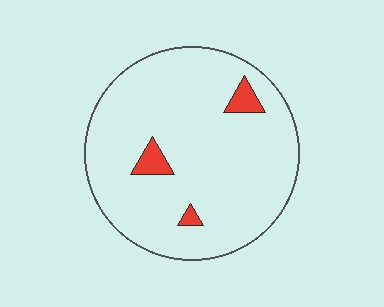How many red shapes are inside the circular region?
3.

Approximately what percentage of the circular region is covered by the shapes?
Approximately 5%.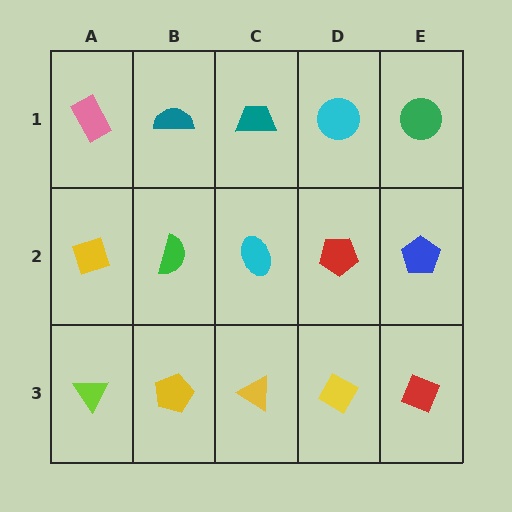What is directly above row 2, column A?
A pink rectangle.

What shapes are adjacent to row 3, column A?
A yellow diamond (row 2, column A), a yellow pentagon (row 3, column B).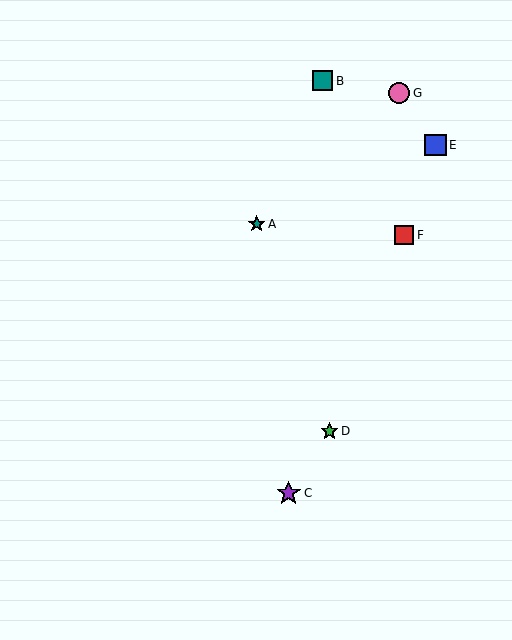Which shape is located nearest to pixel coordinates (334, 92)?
The teal square (labeled B) at (323, 81) is nearest to that location.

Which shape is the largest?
The purple star (labeled C) is the largest.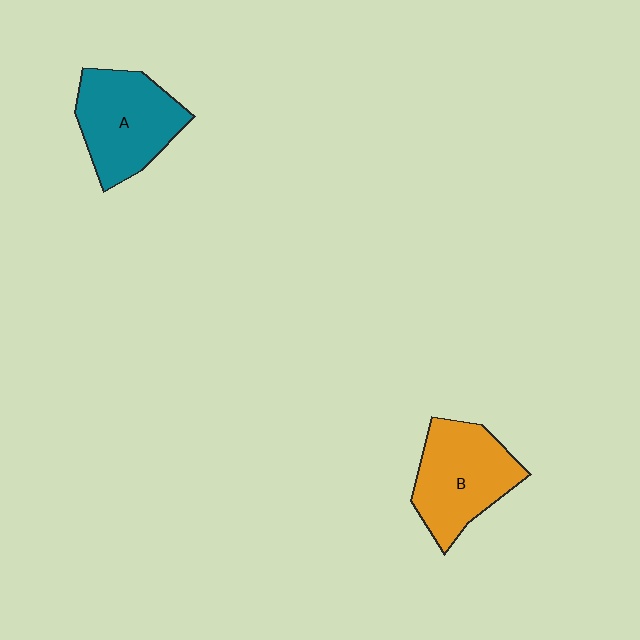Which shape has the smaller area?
Shape B (orange).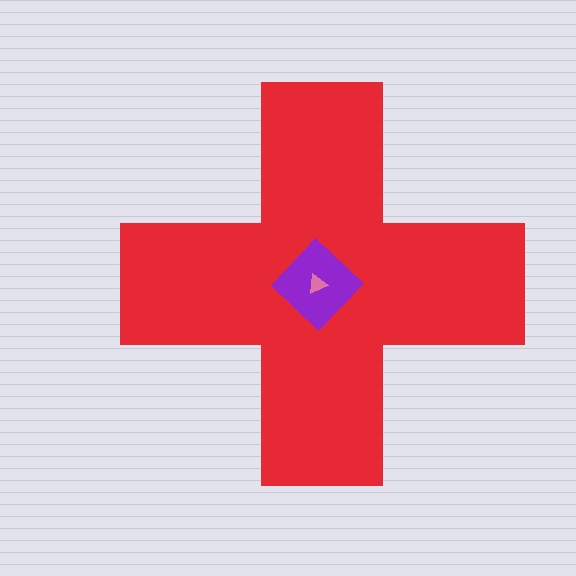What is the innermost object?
The pink triangle.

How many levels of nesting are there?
3.